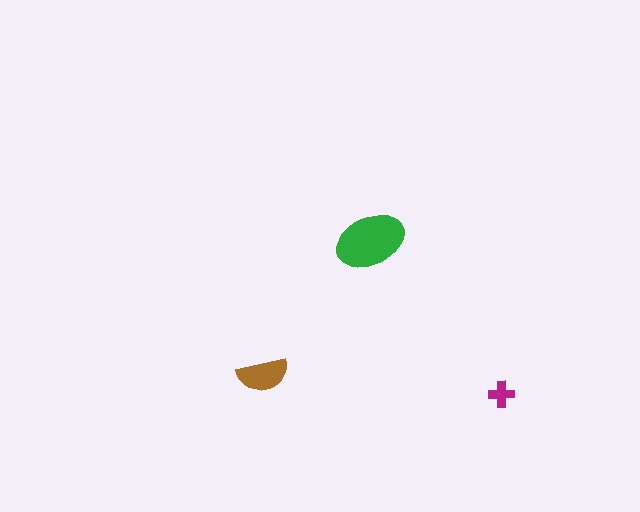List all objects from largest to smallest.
The green ellipse, the brown semicircle, the magenta cross.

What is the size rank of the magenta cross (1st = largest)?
3rd.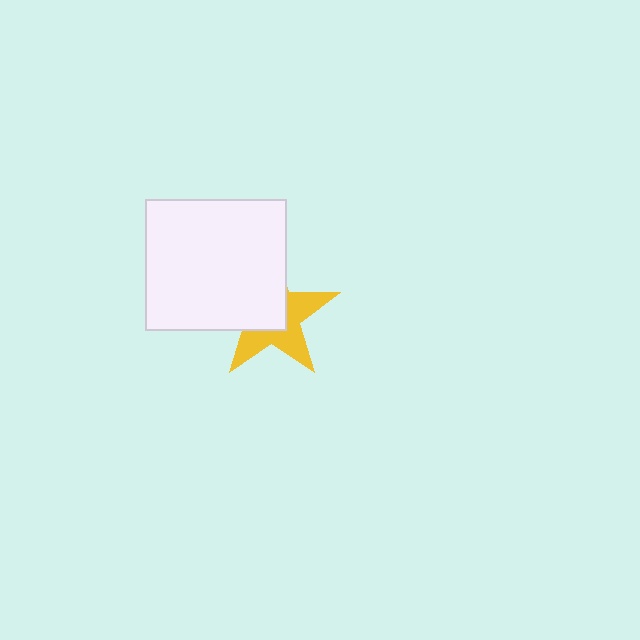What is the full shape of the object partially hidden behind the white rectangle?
The partially hidden object is a yellow star.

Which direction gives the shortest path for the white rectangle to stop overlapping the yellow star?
Moving toward the upper-left gives the shortest separation.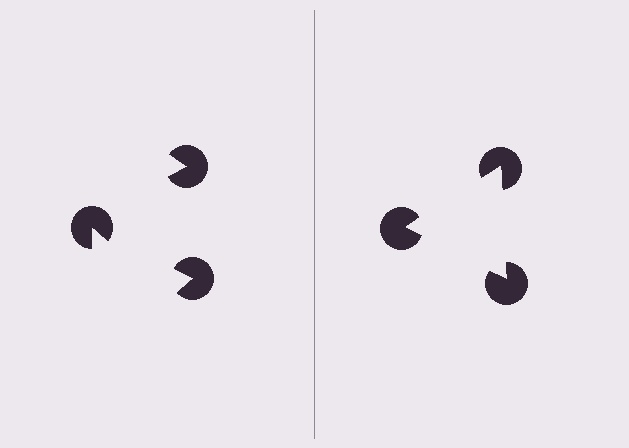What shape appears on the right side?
An illusory triangle.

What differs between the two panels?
The pac-man discs are positioned identically on both sides; only the wedge orientations differ. On the right they align to a triangle; on the left they are misaligned.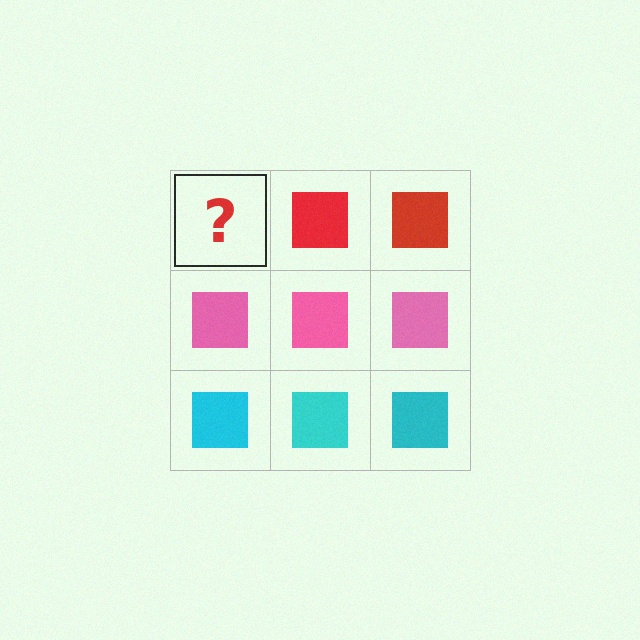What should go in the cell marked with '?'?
The missing cell should contain a red square.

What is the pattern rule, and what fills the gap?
The rule is that each row has a consistent color. The gap should be filled with a red square.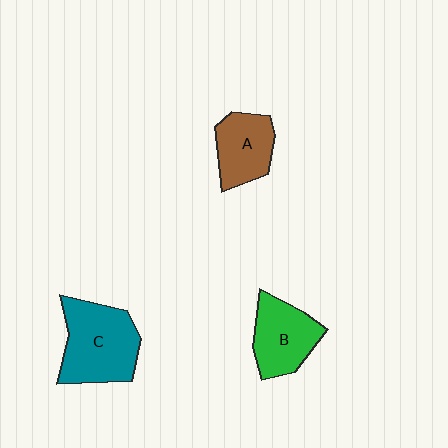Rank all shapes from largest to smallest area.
From largest to smallest: C (teal), B (green), A (brown).